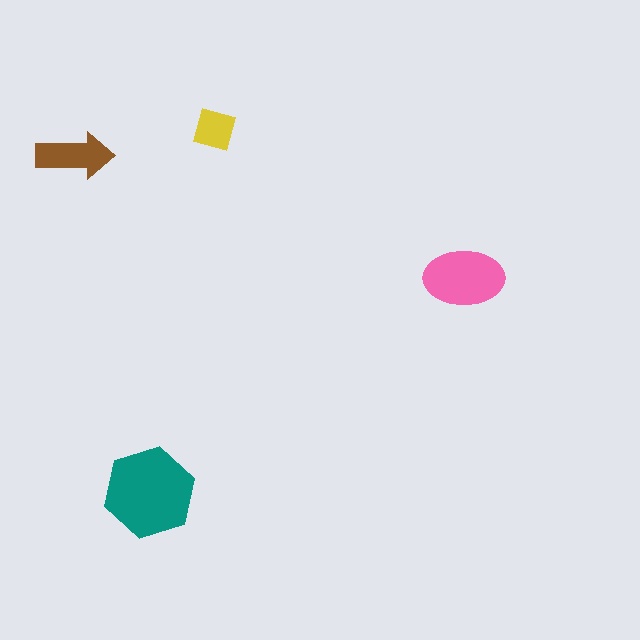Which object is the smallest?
The yellow diamond.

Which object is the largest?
The teal hexagon.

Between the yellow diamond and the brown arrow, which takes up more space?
The brown arrow.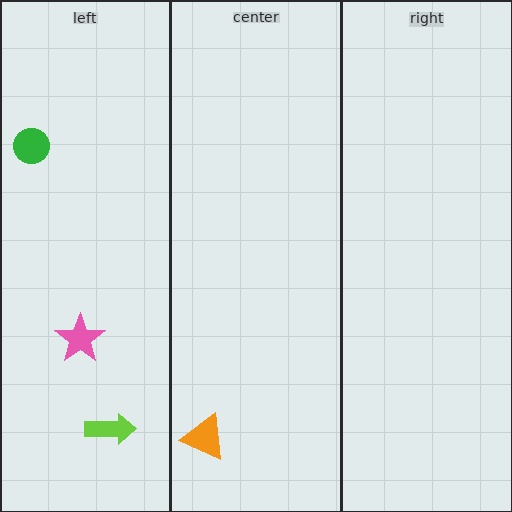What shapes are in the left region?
The green circle, the lime arrow, the pink star.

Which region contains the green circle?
The left region.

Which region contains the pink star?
The left region.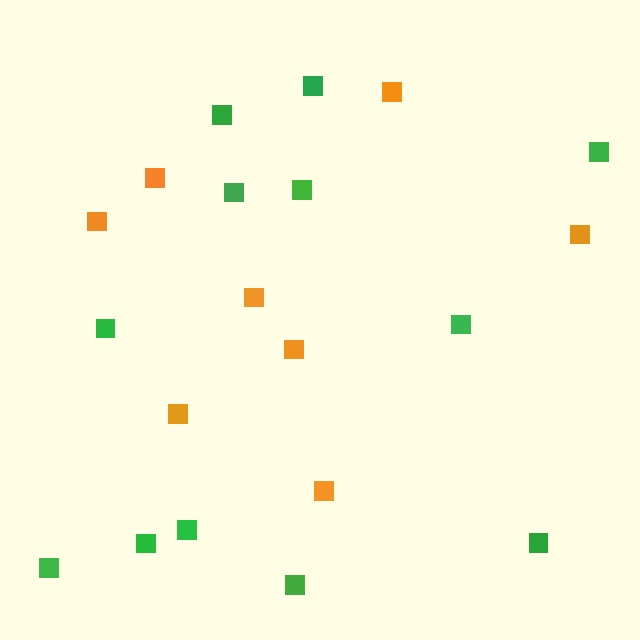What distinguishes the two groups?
There are 2 groups: one group of orange squares (8) and one group of green squares (12).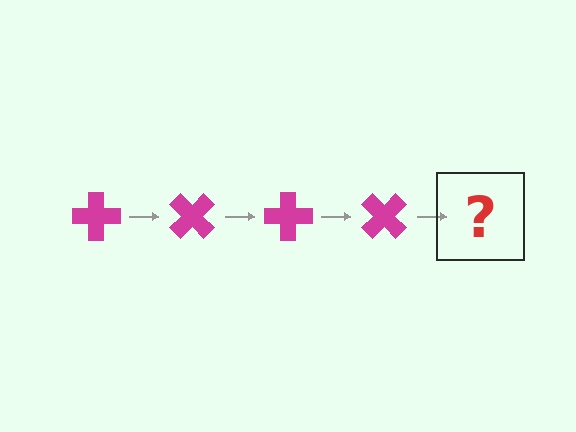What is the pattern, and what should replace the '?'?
The pattern is that the cross rotates 45 degrees each step. The '?' should be a magenta cross rotated 180 degrees.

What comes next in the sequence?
The next element should be a magenta cross rotated 180 degrees.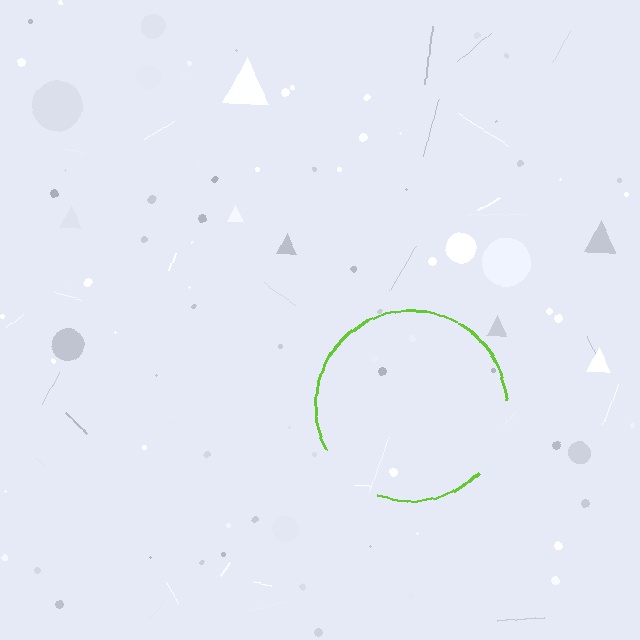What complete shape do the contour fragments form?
The contour fragments form a circle.